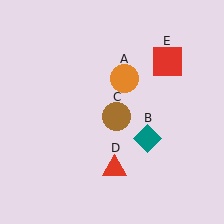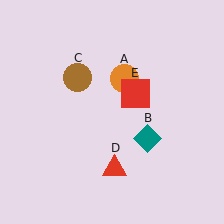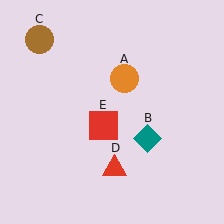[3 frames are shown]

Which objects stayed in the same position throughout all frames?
Orange circle (object A) and teal diamond (object B) and red triangle (object D) remained stationary.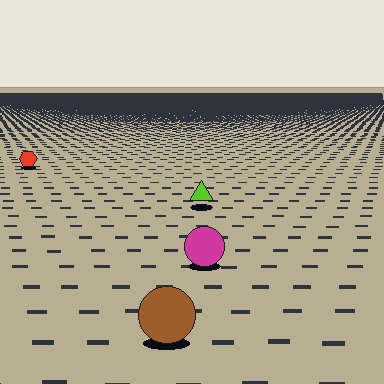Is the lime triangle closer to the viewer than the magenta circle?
No. The magenta circle is closer — you can tell from the texture gradient: the ground texture is coarser near it.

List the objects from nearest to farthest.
From nearest to farthest: the brown circle, the magenta circle, the lime triangle, the red hexagon.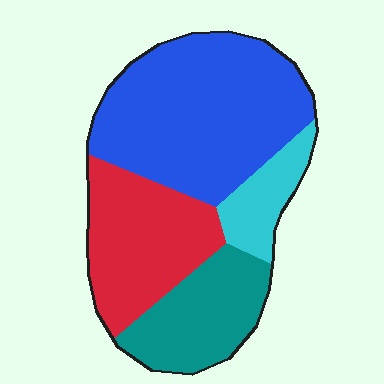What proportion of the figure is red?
Red takes up about one quarter (1/4) of the figure.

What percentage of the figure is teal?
Teal covers roughly 20% of the figure.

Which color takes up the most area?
Blue, at roughly 45%.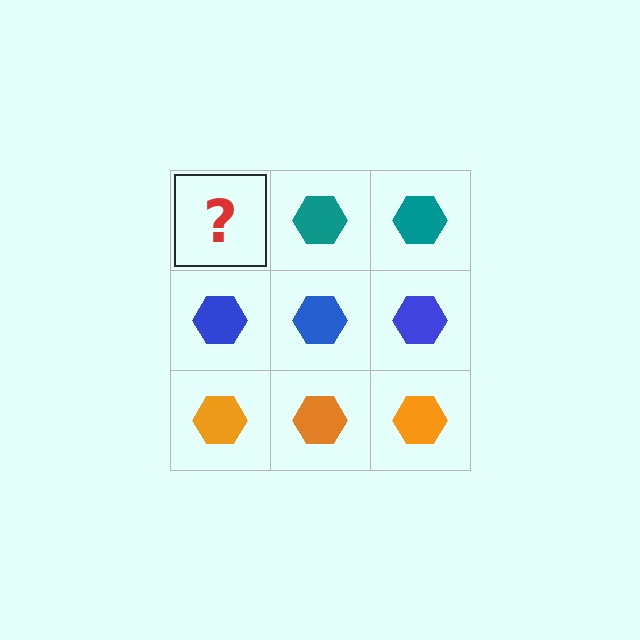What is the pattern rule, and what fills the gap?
The rule is that each row has a consistent color. The gap should be filled with a teal hexagon.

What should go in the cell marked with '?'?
The missing cell should contain a teal hexagon.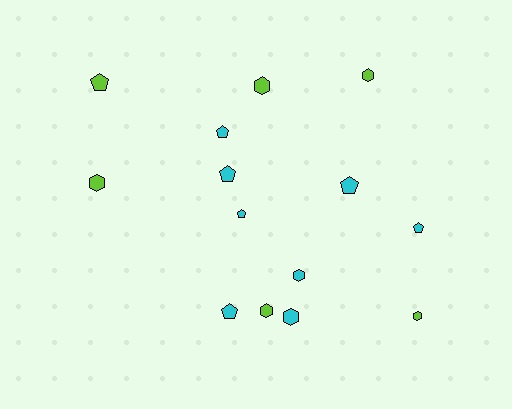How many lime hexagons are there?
There are 5 lime hexagons.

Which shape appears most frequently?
Pentagon, with 7 objects.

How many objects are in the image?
There are 14 objects.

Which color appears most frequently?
Cyan, with 8 objects.